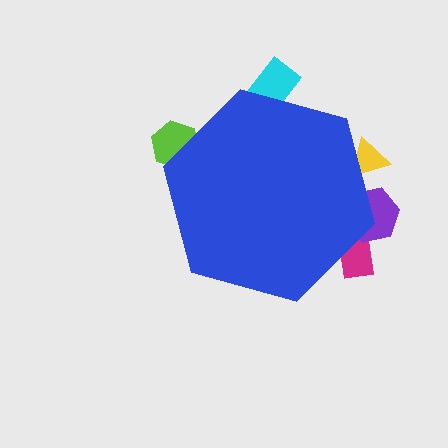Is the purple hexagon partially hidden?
Yes, the purple hexagon is partially hidden behind the blue hexagon.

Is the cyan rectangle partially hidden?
Yes, the cyan rectangle is partially hidden behind the blue hexagon.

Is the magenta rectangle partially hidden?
Yes, the magenta rectangle is partially hidden behind the blue hexagon.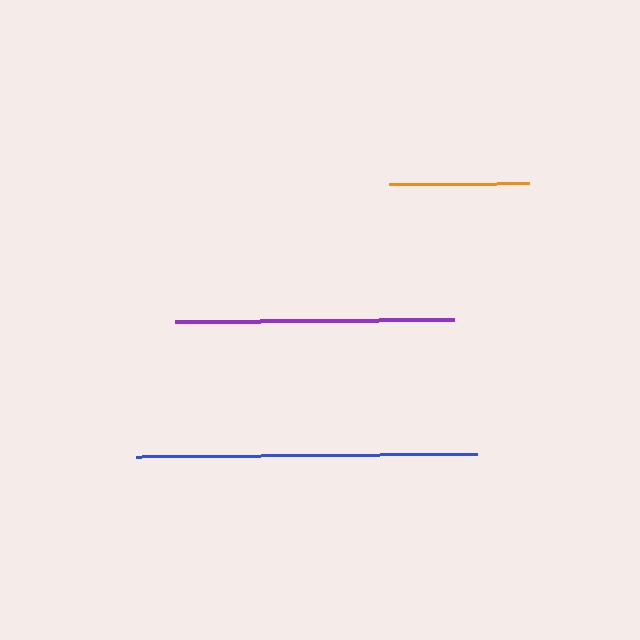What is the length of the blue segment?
The blue segment is approximately 342 pixels long.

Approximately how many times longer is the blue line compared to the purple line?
The blue line is approximately 1.2 times the length of the purple line.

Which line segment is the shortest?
The orange line is the shortest at approximately 140 pixels.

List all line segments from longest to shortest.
From longest to shortest: blue, purple, orange.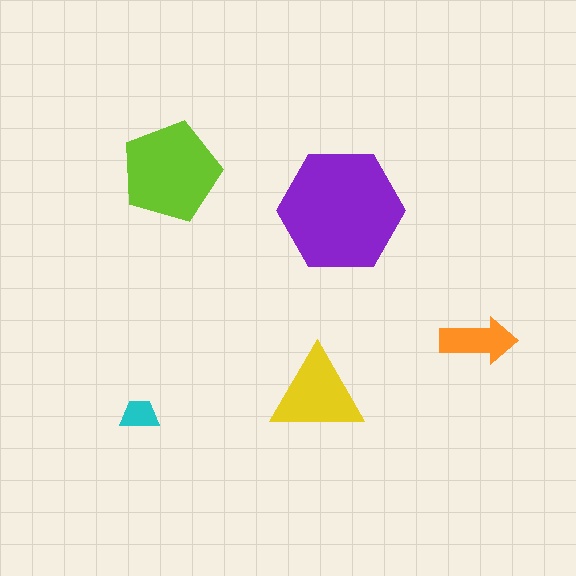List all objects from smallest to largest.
The cyan trapezoid, the orange arrow, the yellow triangle, the lime pentagon, the purple hexagon.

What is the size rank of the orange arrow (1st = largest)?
4th.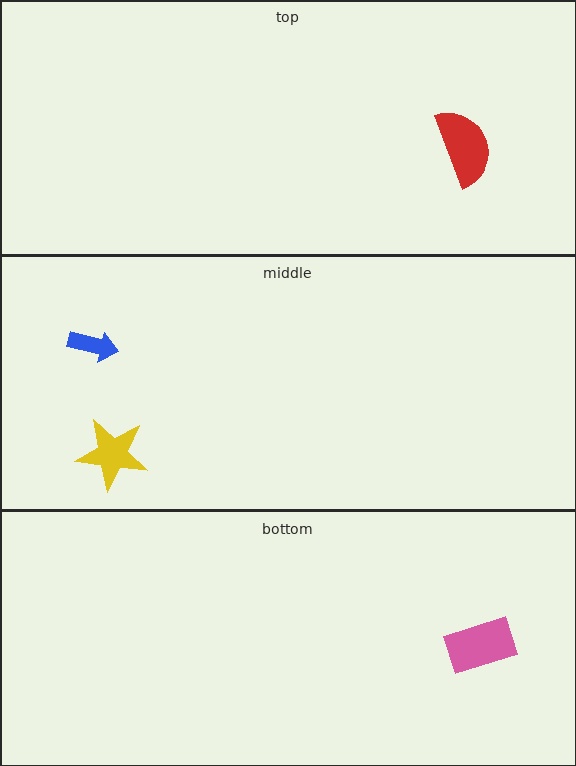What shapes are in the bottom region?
The pink rectangle.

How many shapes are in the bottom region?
1.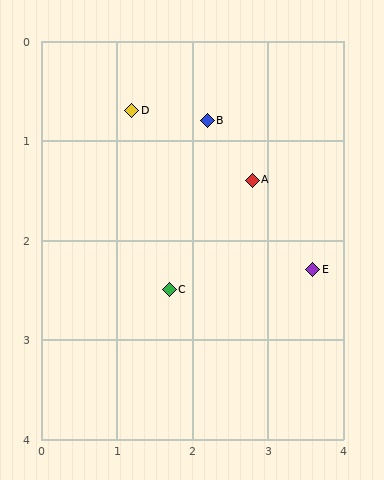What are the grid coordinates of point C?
Point C is at approximately (1.7, 2.5).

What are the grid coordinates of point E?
Point E is at approximately (3.6, 2.3).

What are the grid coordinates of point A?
Point A is at approximately (2.8, 1.4).